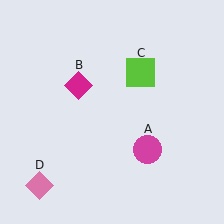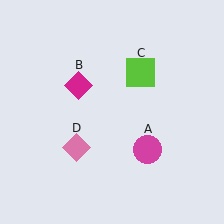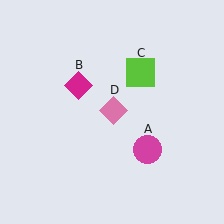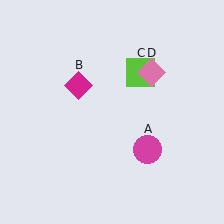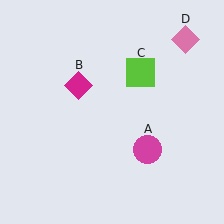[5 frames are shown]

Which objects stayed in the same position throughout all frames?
Magenta circle (object A) and magenta diamond (object B) and lime square (object C) remained stationary.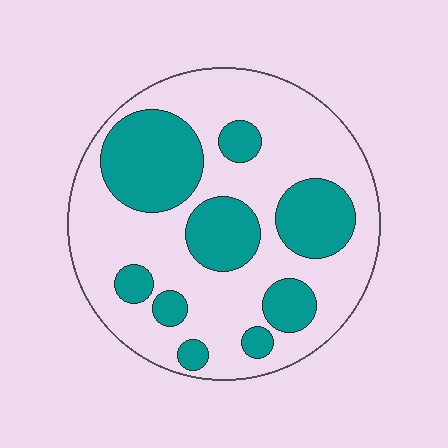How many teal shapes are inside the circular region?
9.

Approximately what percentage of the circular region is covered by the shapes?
Approximately 35%.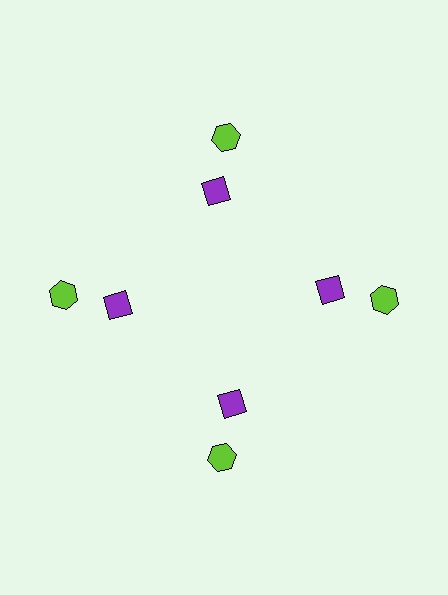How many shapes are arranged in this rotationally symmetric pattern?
There are 8 shapes, arranged in 4 groups of 2.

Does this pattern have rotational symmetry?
Yes, this pattern has 4-fold rotational symmetry. It looks the same after rotating 90 degrees around the center.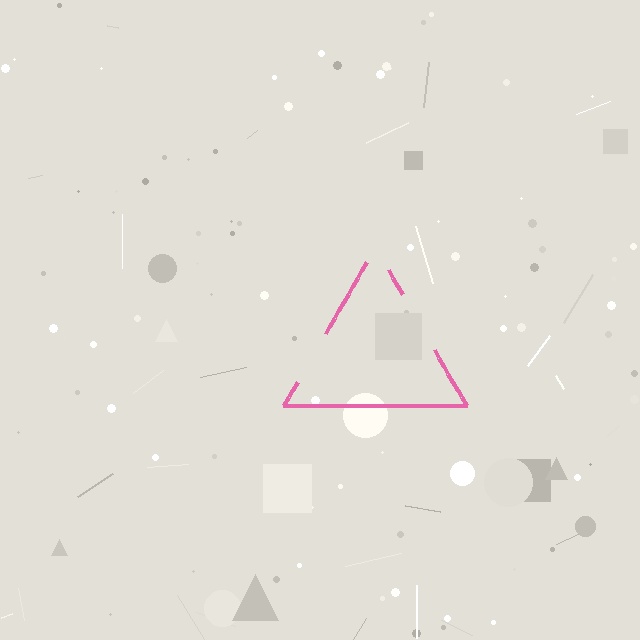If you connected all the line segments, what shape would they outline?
They would outline a triangle.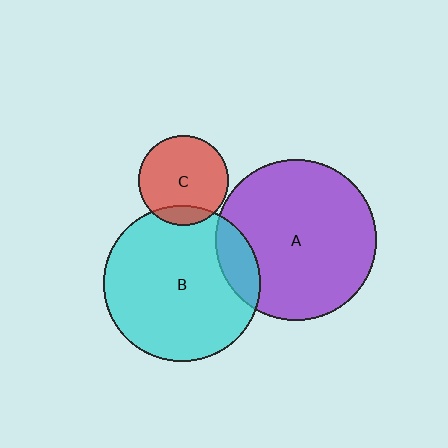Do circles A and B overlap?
Yes.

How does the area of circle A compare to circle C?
Approximately 3.2 times.